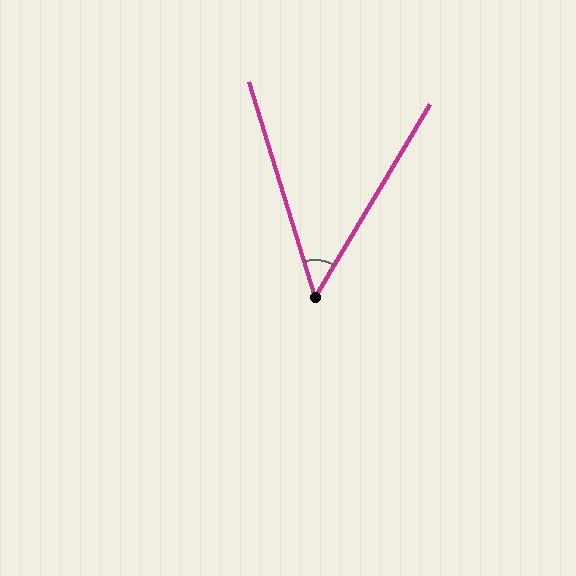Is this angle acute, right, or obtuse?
It is acute.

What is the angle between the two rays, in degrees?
Approximately 48 degrees.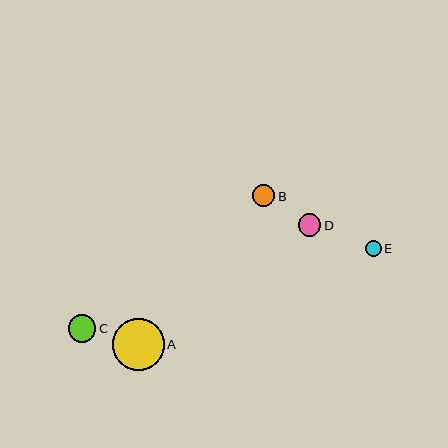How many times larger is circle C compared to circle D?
Circle C is approximately 1.2 times the size of circle D.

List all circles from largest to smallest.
From largest to smallest: A, C, D, B, E.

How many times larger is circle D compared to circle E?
Circle D is approximately 1.4 times the size of circle E.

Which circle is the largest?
Circle A is the largest with a size of approximately 51 pixels.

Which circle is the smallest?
Circle E is the smallest with a size of approximately 16 pixels.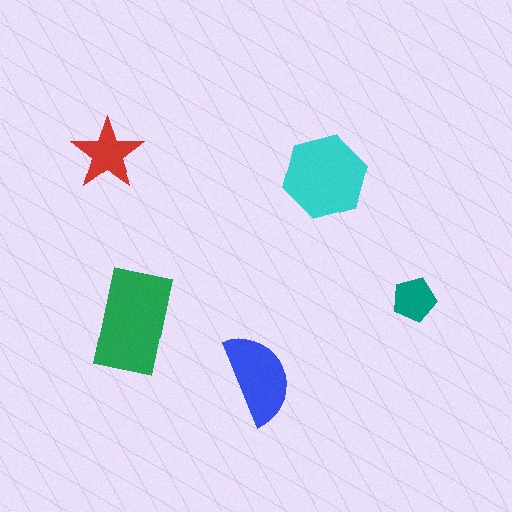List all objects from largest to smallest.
The green rectangle, the cyan hexagon, the blue semicircle, the red star, the teal pentagon.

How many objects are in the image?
There are 5 objects in the image.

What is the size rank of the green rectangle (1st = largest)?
1st.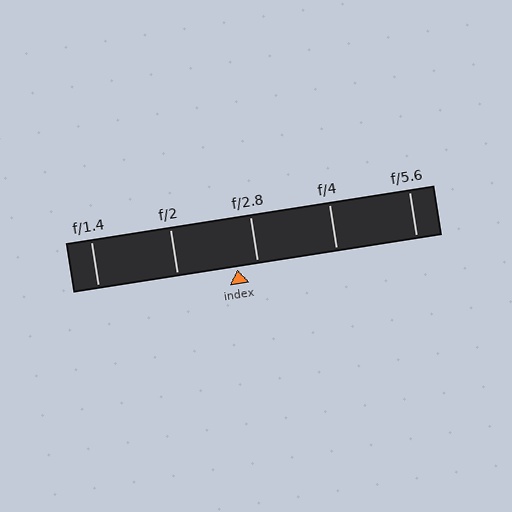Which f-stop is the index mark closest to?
The index mark is closest to f/2.8.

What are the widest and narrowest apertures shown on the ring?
The widest aperture shown is f/1.4 and the narrowest is f/5.6.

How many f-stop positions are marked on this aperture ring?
There are 5 f-stop positions marked.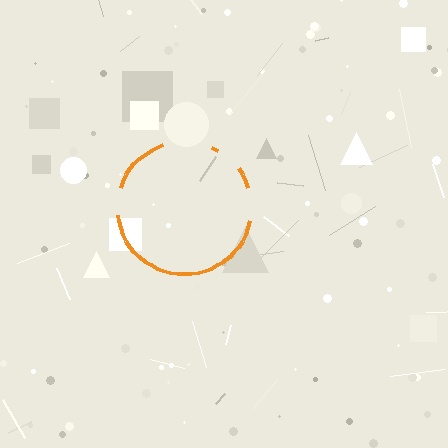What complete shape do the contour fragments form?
The contour fragments form a circle.